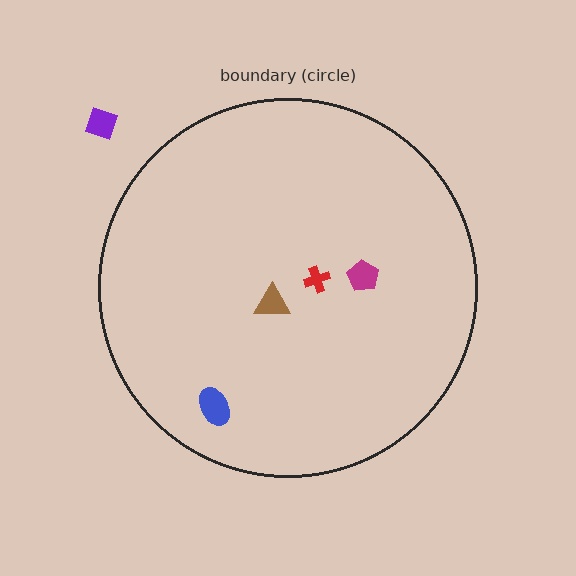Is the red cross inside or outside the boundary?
Inside.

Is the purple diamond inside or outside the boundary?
Outside.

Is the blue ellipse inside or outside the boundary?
Inside.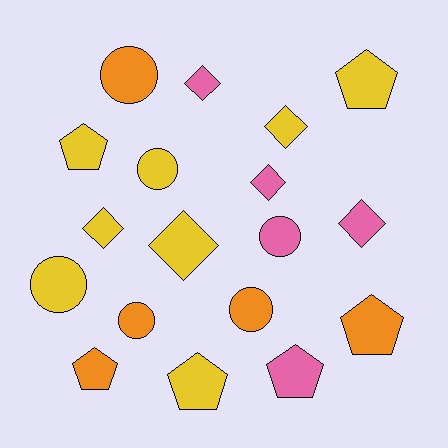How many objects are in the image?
There are 18 objects.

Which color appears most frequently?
Yellow, with 8 objects.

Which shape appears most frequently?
Circle, with 6 objects.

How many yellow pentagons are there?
There are 3 yellow pentagons.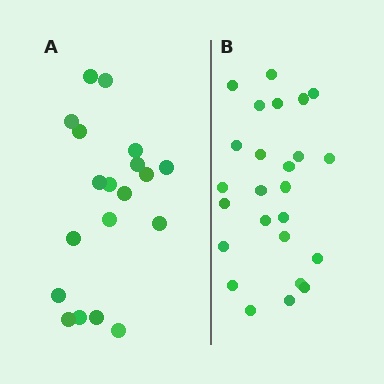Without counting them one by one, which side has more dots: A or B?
Region B (the right region) has more dots.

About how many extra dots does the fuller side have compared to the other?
Region B has about 6 more dots than region A.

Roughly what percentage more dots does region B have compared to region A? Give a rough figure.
About 30% more.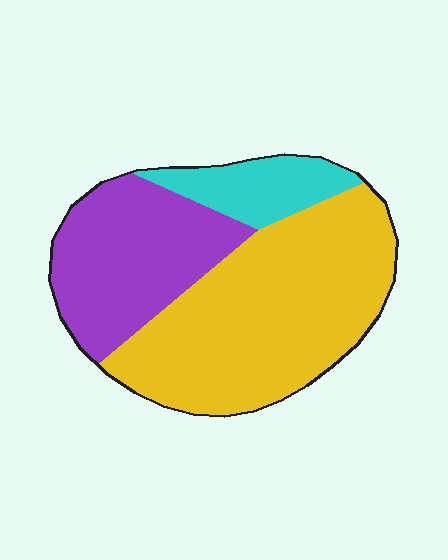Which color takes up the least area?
Cyan, at roughly 15%.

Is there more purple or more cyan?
Purple.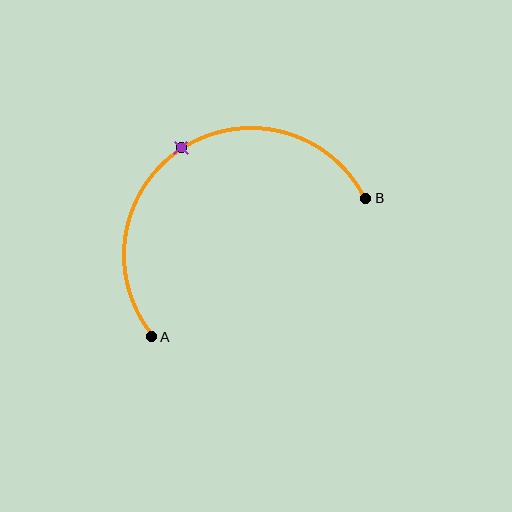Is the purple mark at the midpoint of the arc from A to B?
Yes. The purple mark lies on the arc at equal arc-length from both A and B — it is the arc midpoint.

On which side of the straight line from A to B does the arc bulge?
The arc bulges above the straight line connecting A and B.